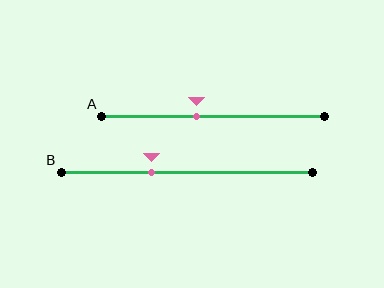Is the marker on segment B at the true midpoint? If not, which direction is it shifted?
No, the marker on segment B is shifted to the left by about 14% of the segment length.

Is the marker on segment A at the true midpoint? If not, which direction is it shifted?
No, the marker on segment A is shifted to the left by about 7% of the segment length.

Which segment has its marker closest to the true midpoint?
Segment A has its marker closest to the true midpoint.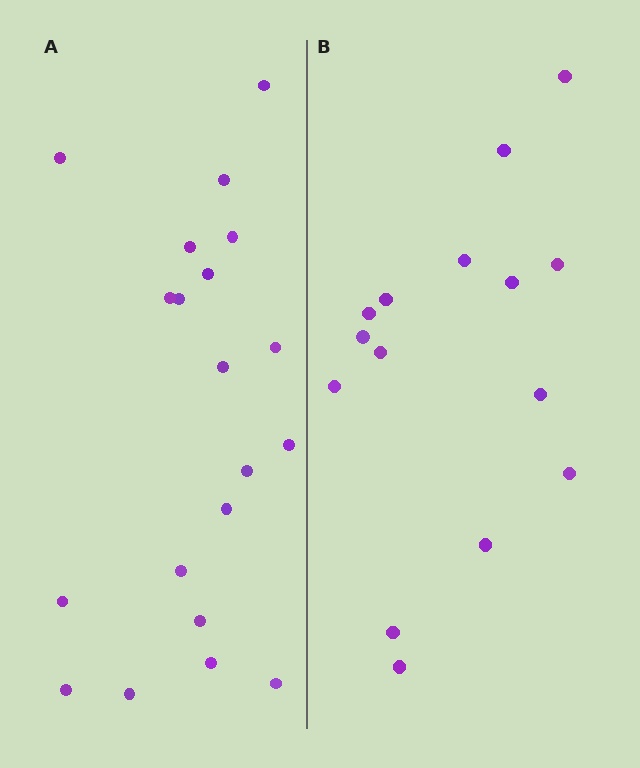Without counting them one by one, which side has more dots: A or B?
Region A (the left region) has more dots.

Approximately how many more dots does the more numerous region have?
Region A has about 5 more dots than region B.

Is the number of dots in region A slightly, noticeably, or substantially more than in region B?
Region A has noticeably more, but not dramatically so. The ratio is roughly 1.3 to 1.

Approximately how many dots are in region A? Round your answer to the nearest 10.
About 20 dots.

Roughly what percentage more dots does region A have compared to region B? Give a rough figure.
About 35% more.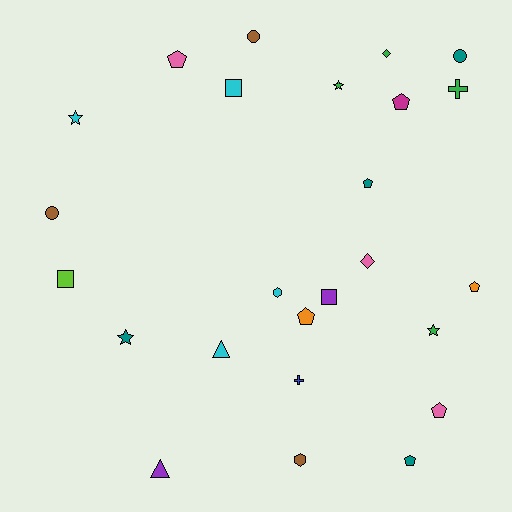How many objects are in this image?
There are 25 objects.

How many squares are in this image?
There are 3 squares.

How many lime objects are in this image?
There is 1 lime object.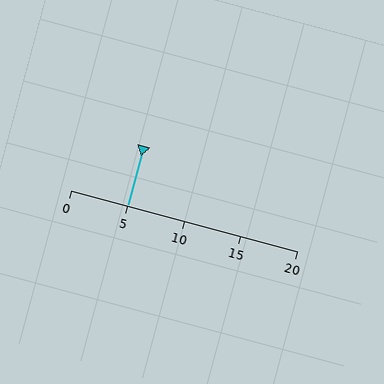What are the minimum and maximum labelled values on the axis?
The axis runs from 0 to 20.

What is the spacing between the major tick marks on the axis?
The major ticks are spaced 5 apart.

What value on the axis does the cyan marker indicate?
The marker indicates approximately 5.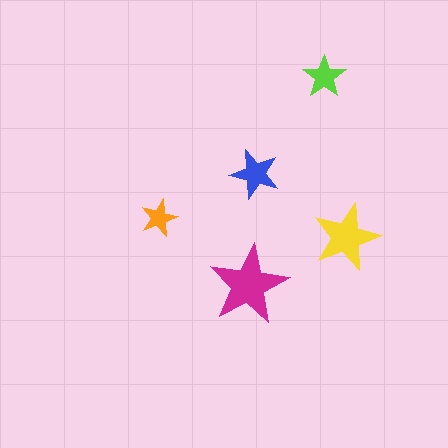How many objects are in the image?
There are 5 objects in the image.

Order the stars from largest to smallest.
the magenta one, the yellow one, the blue one, the lime one, the orange one.